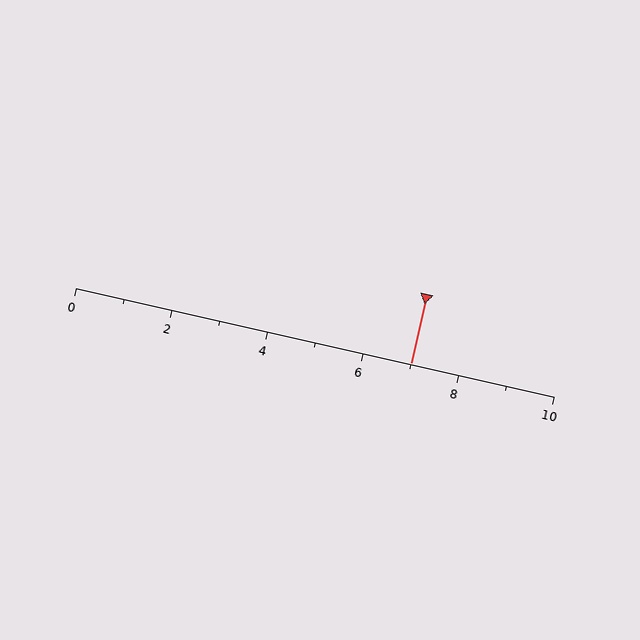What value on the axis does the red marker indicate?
The marker indicates approximately 7.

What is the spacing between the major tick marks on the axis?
The major ticks are spaced 2 apart.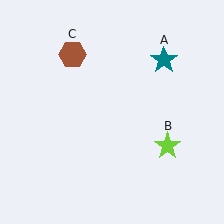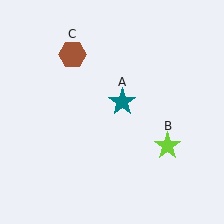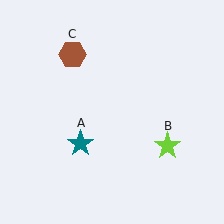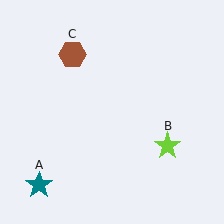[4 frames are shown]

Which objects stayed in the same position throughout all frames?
Lime star (object B) and brown hexagon (object C) remained stationary.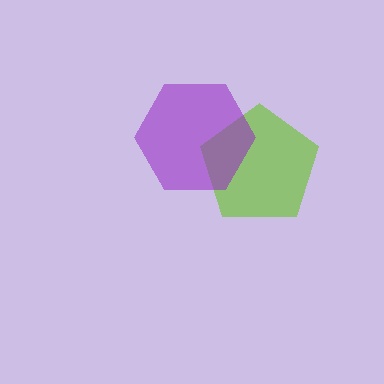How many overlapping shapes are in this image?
There are 2 overlapping shapes in the image.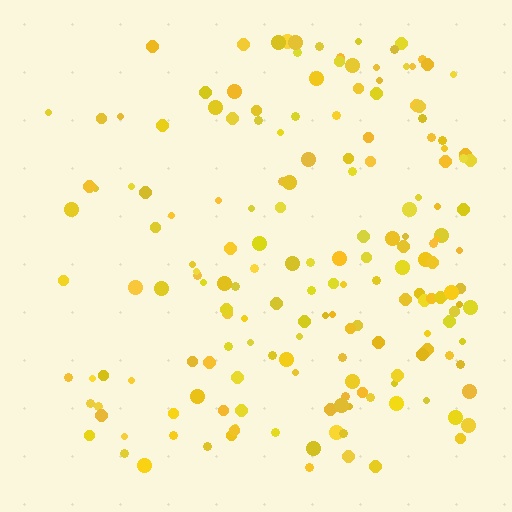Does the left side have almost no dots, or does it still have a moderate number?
Still a moderate number, just noticeably fewer than the right.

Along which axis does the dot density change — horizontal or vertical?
Horizontal.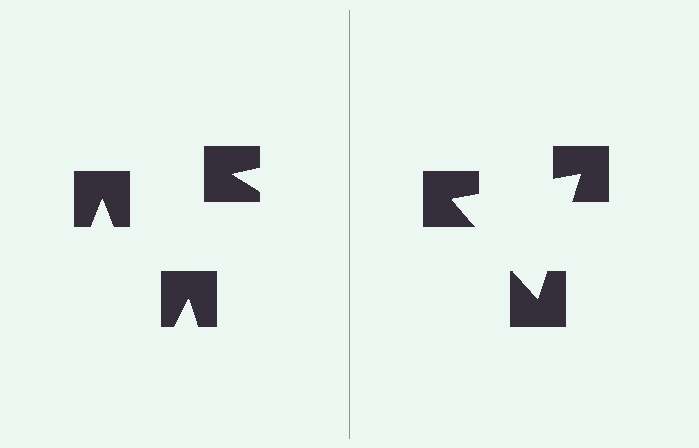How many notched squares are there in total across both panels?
6 — 3 on each side.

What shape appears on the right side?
An illusory triangle.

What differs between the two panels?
The notched squares are positioned identically on both sides; only the wedge orientations differ. On the right they align to a triangle; on the left they are misaligned.